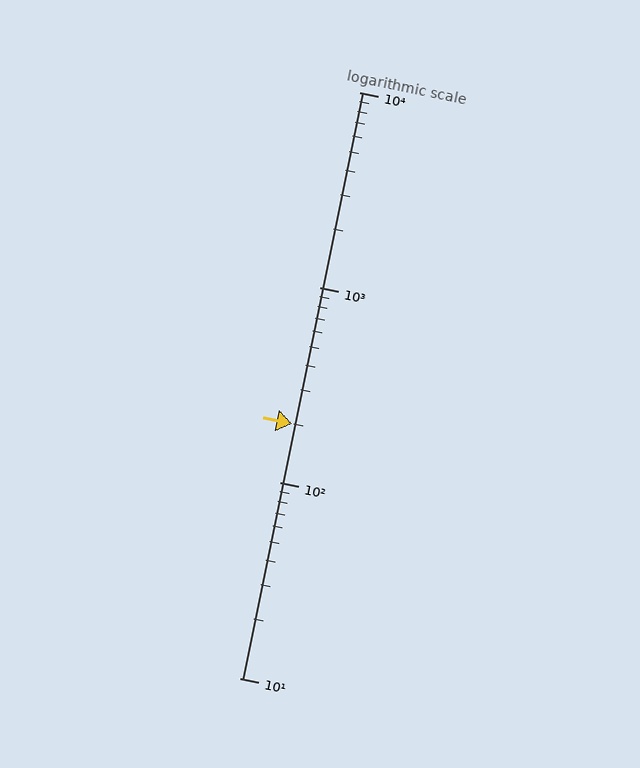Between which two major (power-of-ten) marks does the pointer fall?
The pointer is between 100 and 1000.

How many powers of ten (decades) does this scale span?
The scale spans 3 decades, from 10 to 10000.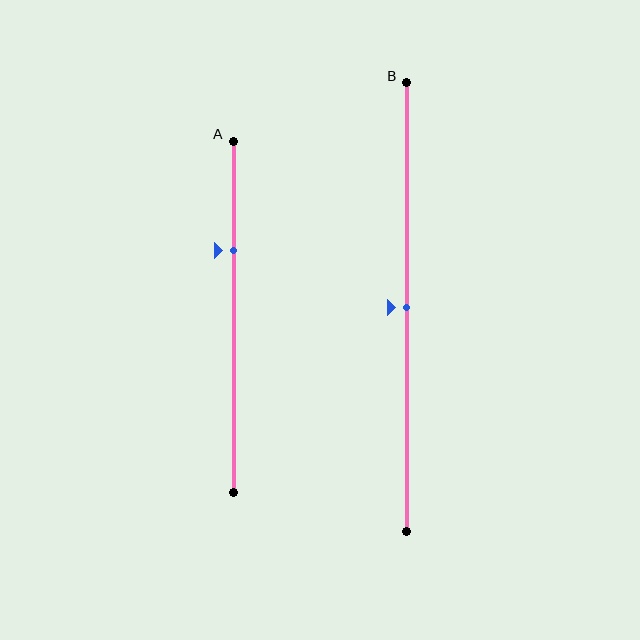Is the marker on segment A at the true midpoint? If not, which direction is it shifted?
No, the marker on segment A is shifted upward by about 19% of the segment length.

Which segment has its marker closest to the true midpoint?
Segment B has its marker closest to the true midpoint.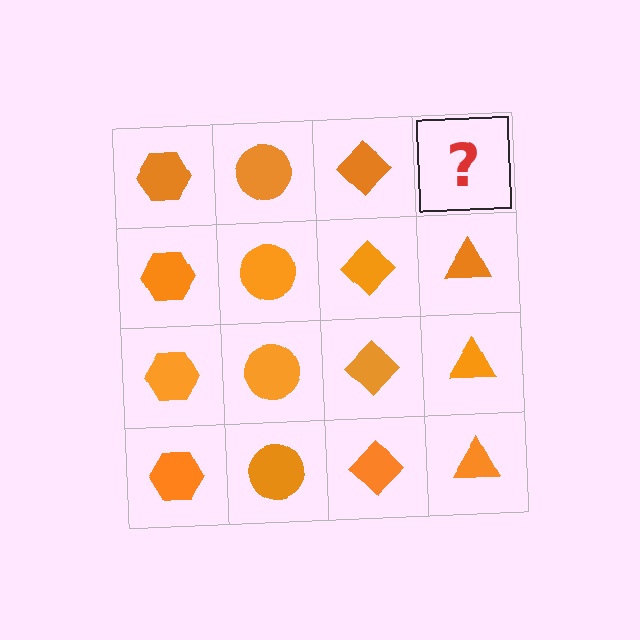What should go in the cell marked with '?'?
The missing cell should contain an orange triangle.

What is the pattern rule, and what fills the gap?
The rule is that each column has a consistent shape. The gap should be filled with an orange triangle.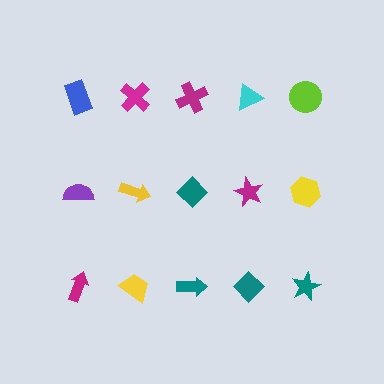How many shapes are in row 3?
5 shapes.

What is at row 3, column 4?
A teal diamond.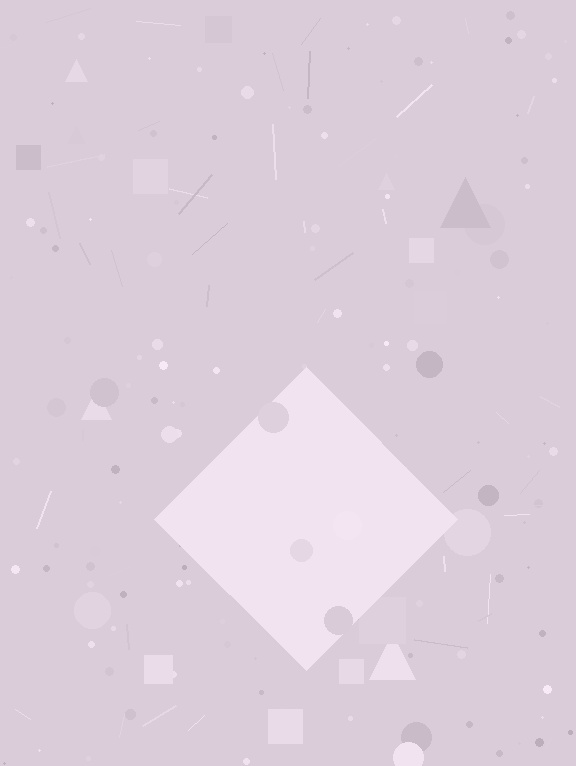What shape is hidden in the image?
A diamond is hidden in the image.